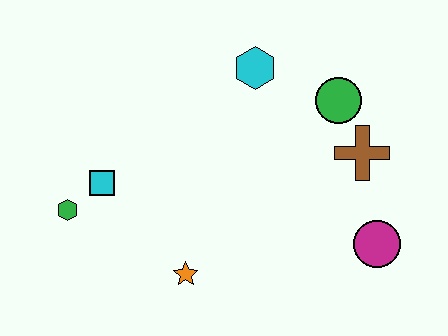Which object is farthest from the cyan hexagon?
The green hexagon is farthest from the cyan hexagon.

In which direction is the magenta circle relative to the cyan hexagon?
The magenta circle is below the cyan hexagon.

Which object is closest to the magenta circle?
The brown cross is closest to the magenta circle.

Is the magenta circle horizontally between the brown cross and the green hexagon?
No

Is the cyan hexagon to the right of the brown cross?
No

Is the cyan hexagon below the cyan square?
No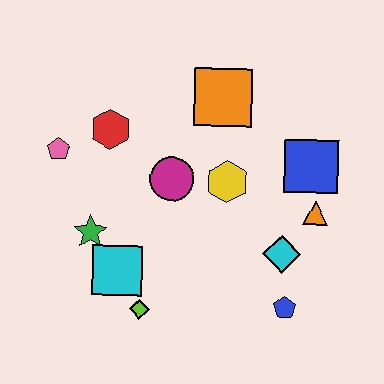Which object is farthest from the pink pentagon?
The blue pentagon is farthest from the pink pentagon.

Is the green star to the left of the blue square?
Yes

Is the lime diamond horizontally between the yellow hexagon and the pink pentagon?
Yes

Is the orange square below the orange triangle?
No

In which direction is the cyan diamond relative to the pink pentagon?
The cyan diamond is to the right of the pink pentagon.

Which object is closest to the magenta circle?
The yellow hexagon is closest to the magenta circle.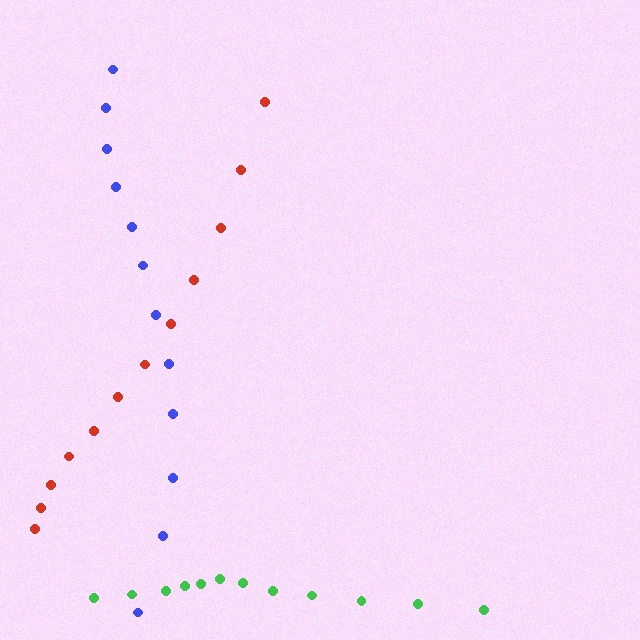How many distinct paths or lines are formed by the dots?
There are 3 distinct paths.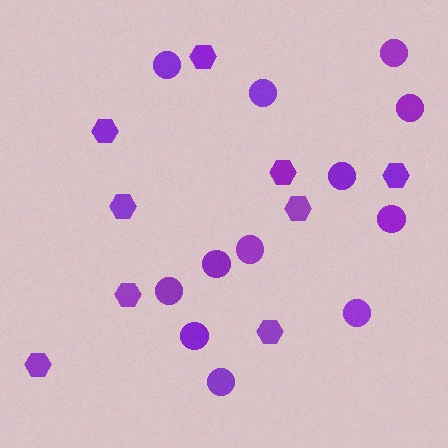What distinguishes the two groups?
There are 2 groups: one group of circles (12) and one group of hexagons (9).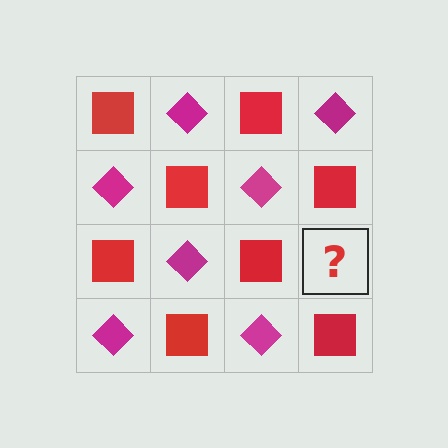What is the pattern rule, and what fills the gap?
The rule is that it alternates red square and magenta diamond in a checkerboard pattern. The gap should be filled with a magenta diamond.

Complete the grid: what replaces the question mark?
The question mark should be replaced with a magenta diamond.